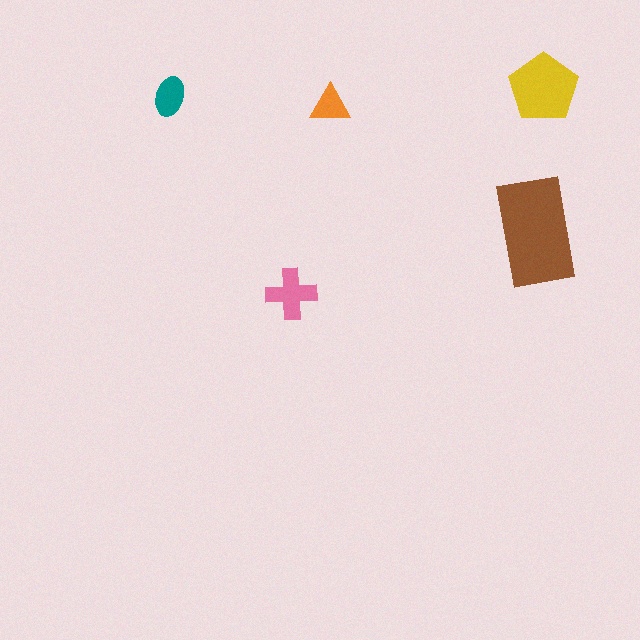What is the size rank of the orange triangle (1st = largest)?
5th.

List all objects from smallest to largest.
The orange triangle, the teal ellipse, the pink cross, the yellow pentagon, the brown rectangle.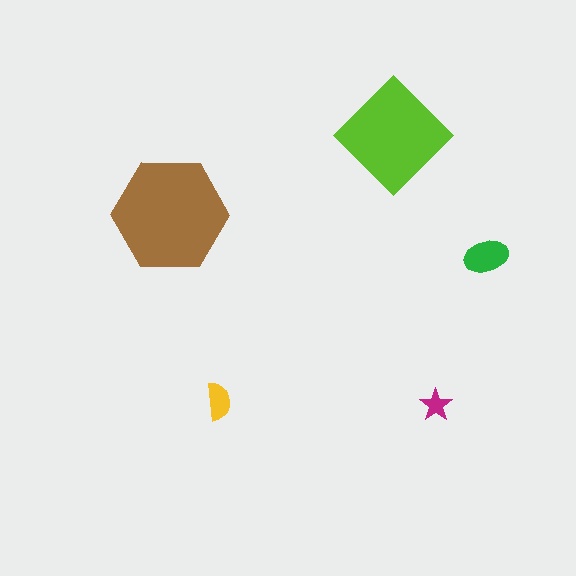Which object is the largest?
The brown hexagon.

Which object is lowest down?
The magenta star is bottommost.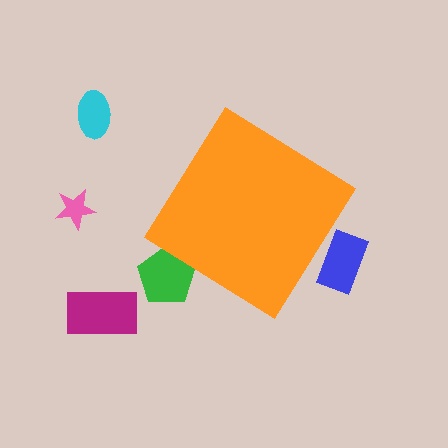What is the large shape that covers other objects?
An orange diamond.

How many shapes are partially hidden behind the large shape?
2 shapes are partially hidden.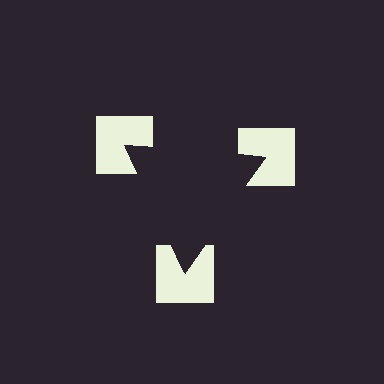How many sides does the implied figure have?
3 sides.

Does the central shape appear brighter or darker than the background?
It typically appears slightly darker than the background, even though no actual brightness change is drawn.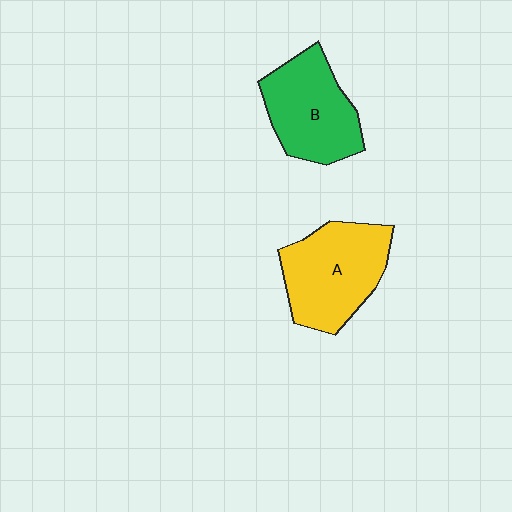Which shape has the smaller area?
Shape B (green).